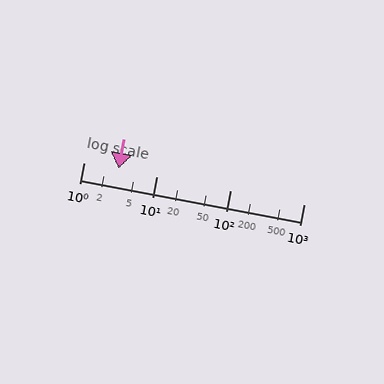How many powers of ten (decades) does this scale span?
The scale spans 3 decades, from 1 to 1000.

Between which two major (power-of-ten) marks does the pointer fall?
The pointer is between 1 and 10.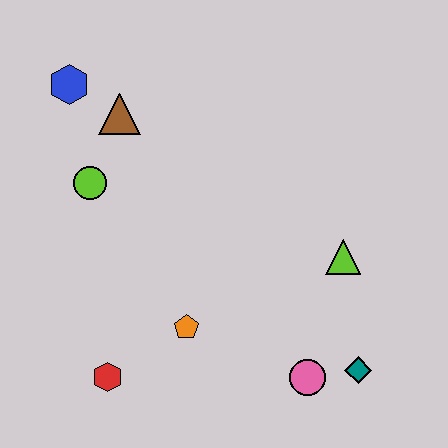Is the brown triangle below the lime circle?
No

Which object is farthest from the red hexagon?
The blue hexagon is farthest from the red hexagon.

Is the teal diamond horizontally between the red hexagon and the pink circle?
No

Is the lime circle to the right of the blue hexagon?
Yes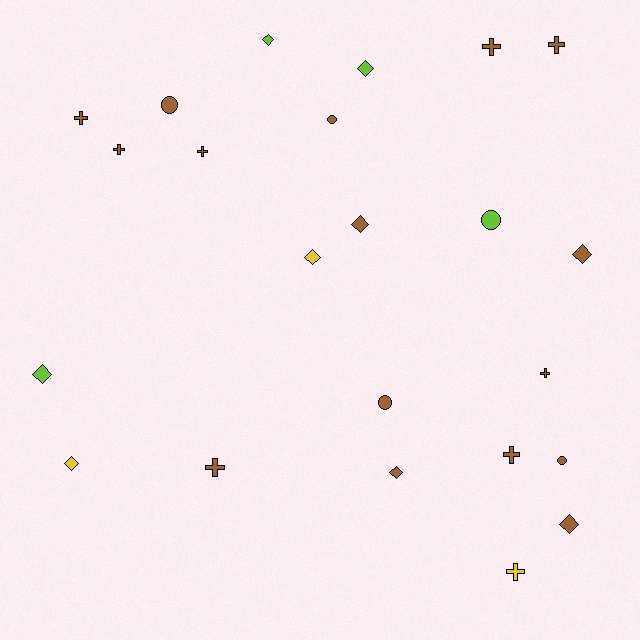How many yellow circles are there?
There are no yellow circles.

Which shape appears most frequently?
Diamond, with 9 objects.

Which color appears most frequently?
Brown, with 16 objects.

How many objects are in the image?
There are 23 objects.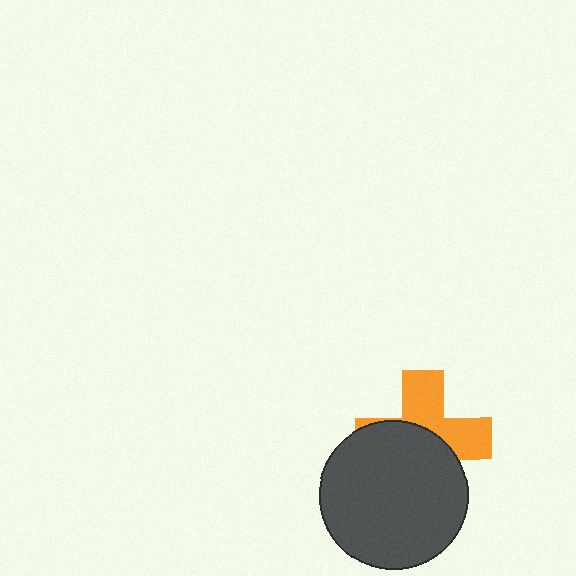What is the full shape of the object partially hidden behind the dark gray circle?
The partially hidden object is an orange cross.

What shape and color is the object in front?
The object in front is a dark gray circle.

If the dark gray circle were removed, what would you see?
You would see the complete orange cross.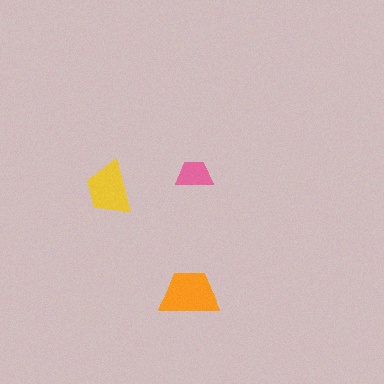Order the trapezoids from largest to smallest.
the orange one, the yellow one, the pink one.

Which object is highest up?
The pink trapezoid is topmost.